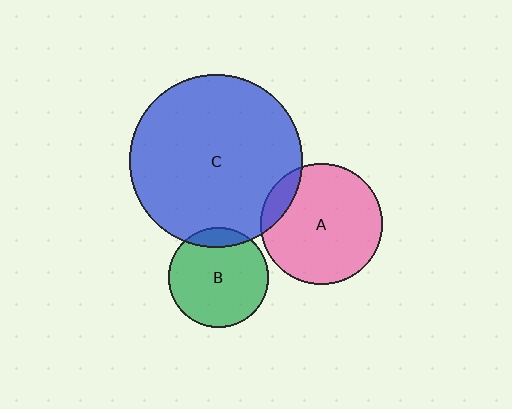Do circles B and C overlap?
Yes.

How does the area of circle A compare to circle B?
Approximately 1.5 times.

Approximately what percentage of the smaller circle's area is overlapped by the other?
Approximately 10%.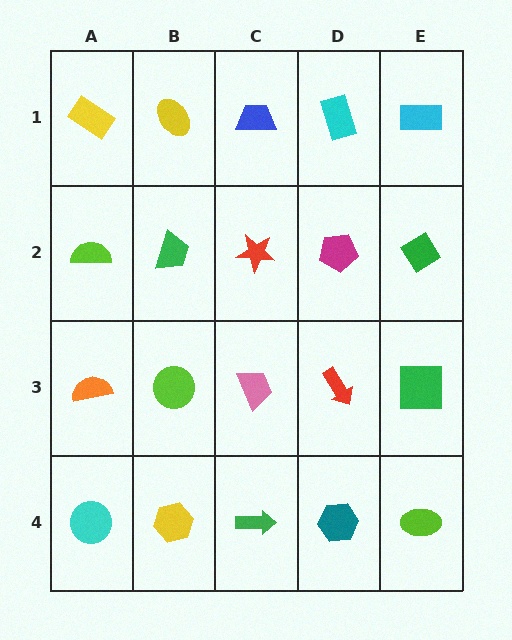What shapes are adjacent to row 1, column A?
A lime semicircle (row 2, column A), a yellow ellipse (row 1, column B).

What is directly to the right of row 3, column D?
A green square.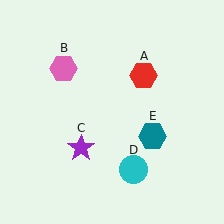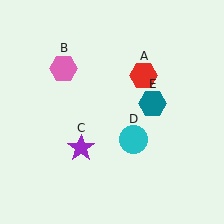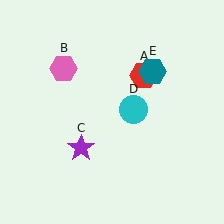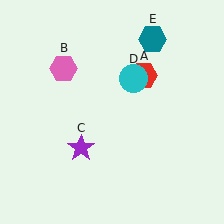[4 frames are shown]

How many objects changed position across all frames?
2 objects changed position: cyan circle (object D), teal hexagon (object E).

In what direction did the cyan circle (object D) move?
The cyan circle (object D) moved up.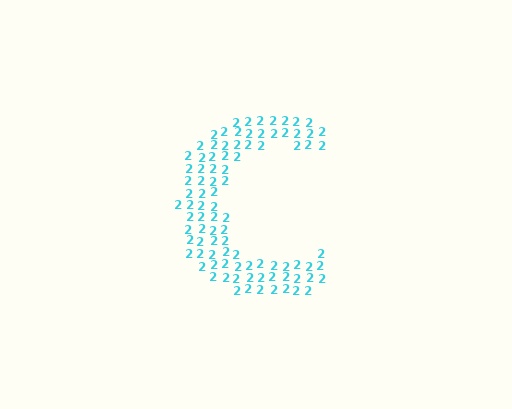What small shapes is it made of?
It is made of small digit 2's.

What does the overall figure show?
The overall figure shows the letter C.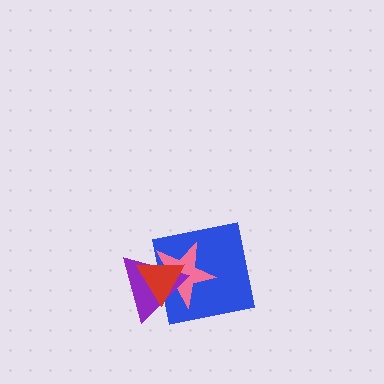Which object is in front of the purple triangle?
The red triangle is in front of the purple triangle.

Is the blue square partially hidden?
Yes, it is partially covered by another shape.